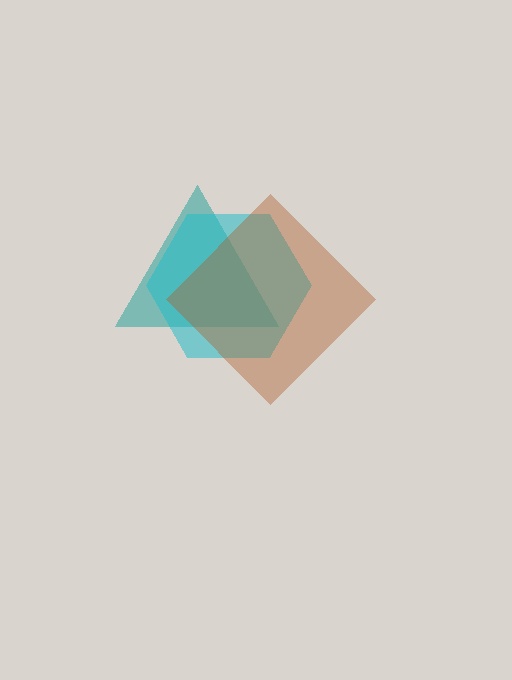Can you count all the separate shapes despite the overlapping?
Yes, there are 3 separate shapes.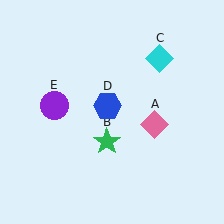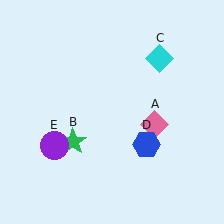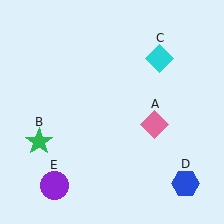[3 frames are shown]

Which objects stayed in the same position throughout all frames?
Pink diamond (object A) and cyan diamond (object C) remained stationary.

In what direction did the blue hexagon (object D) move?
The blue hexagon (object D) moved down and to the right.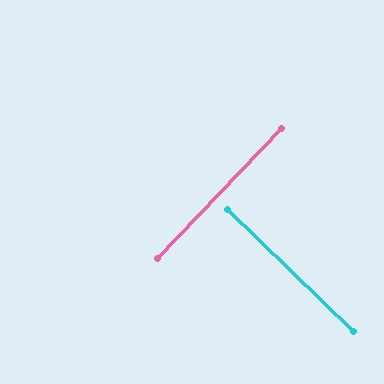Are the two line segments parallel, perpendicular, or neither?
Perpendicular — they meet at approximately 90°.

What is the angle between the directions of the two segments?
Approximately 90 degrees.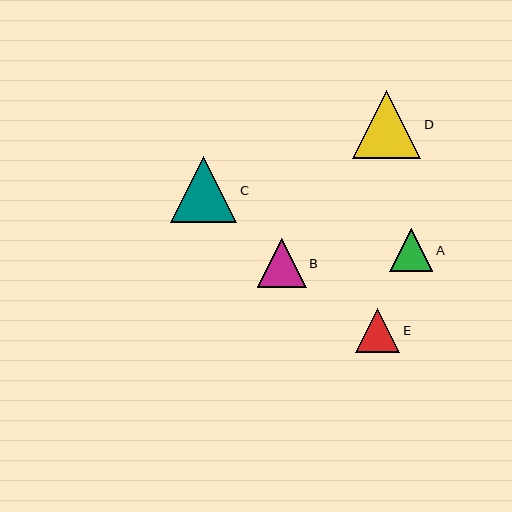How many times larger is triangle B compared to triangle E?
Triangle B is approximately 1.1 times the size of triangle E.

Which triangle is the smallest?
Triangle A is the smallest with a size of approximately 43 pixels.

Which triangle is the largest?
Triangle D is the largest with a size of approximately 68 pixels.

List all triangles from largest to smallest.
From largest to smallest: D, C, B, E, A.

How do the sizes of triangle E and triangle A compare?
Triangle E and triangle A are approximately the same size.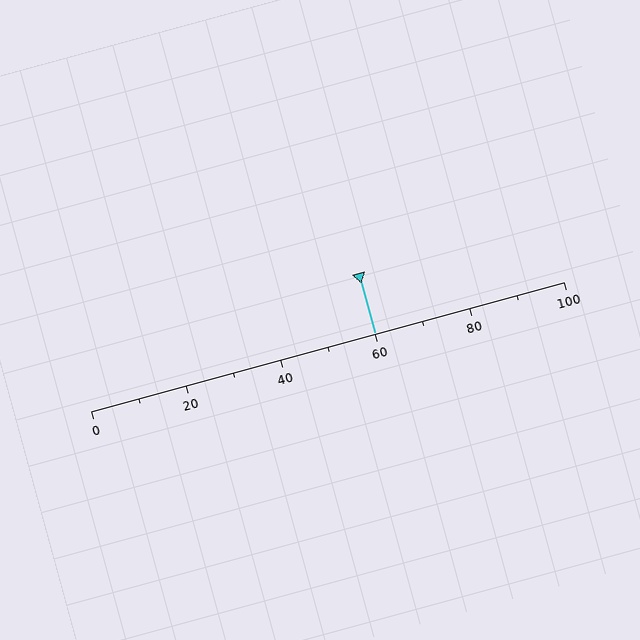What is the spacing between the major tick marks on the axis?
The major ticks are spaced 20 apart.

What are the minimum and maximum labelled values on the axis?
The axis runs from 0 to 100.